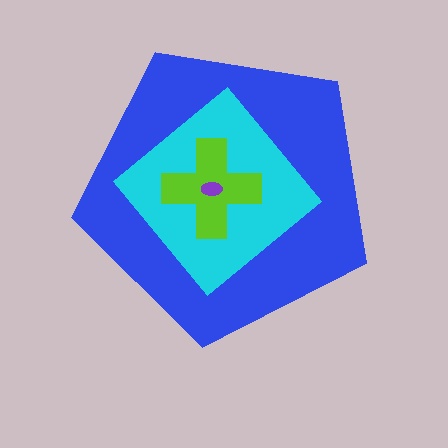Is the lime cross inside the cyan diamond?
Yes.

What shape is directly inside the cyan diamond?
The lime cross.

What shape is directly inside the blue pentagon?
The cyan diamond.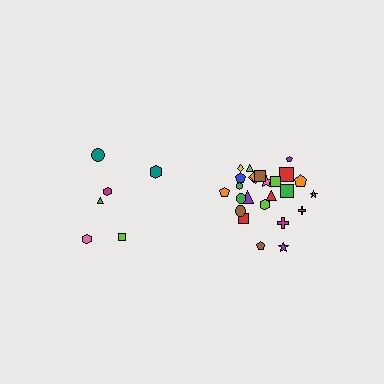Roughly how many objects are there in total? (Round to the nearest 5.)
Roughly 30 objects in total.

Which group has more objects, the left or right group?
The right group.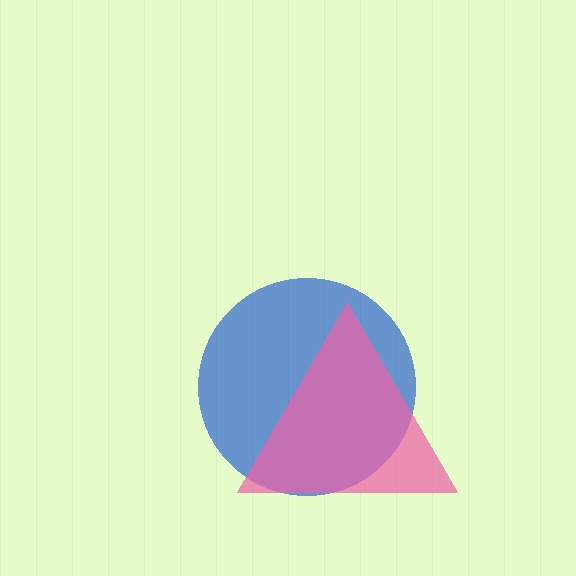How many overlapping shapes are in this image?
There are 2 overlapping shapes in the image.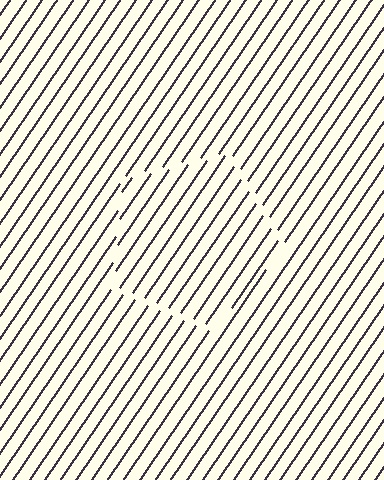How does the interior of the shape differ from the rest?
The interior of the shape contains the same grating, shifted by half a period — the contour is defined by the phase discontinuity where line-ends from the inner and outer gratings abut.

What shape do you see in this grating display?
An illusory pentagon. The interior of the shape contains the same grating, shifted by half a period — the contour is defined by the phase discontinuity where line-ends from the inner and outer gratings abut.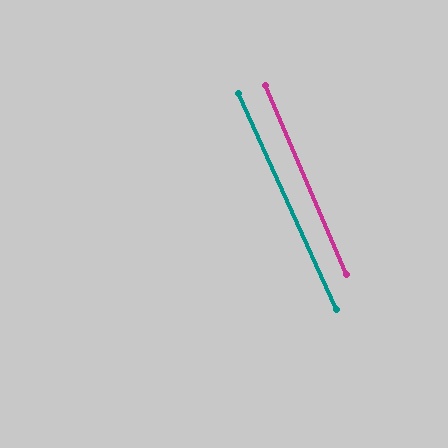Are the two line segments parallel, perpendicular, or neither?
Parallel — their directions differ by only 1.2°.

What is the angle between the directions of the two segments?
Approximately 1 degree.